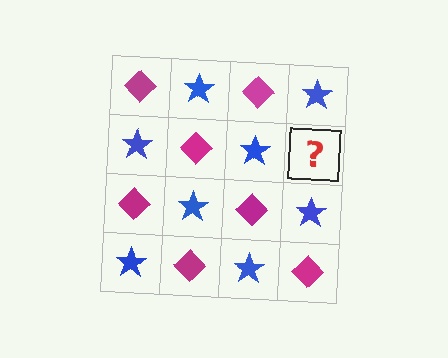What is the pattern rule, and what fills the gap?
The rule is that it alternates magenta diamond and blue star in a checkerboard pattern. The gap should be filled with a magenta diamond.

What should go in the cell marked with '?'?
The missing cell should contain a magenta diamond.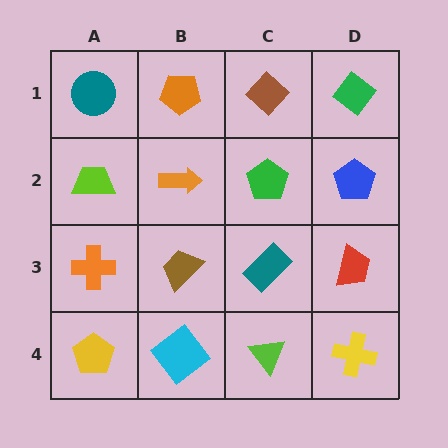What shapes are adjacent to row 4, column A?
An orange cross (row 3, column A), a cyan diamond (row 4, column B).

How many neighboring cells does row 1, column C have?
3.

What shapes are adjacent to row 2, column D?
A green diamond (row 1, column D), a red trapezoid (row 3, column D), a green pentagon (row 2, column C).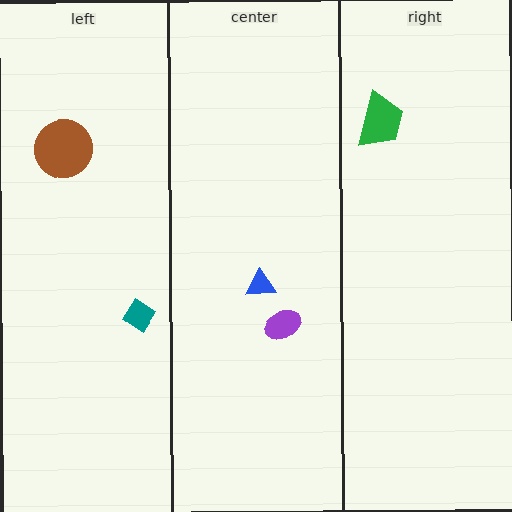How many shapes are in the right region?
1.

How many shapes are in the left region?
2.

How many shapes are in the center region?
2.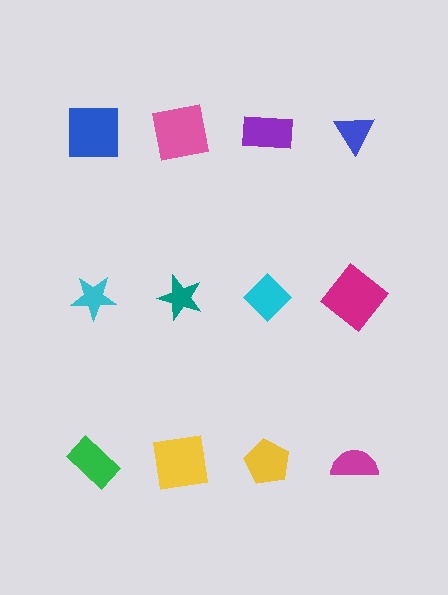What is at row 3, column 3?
A yellow pentagon.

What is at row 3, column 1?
A green rectangle.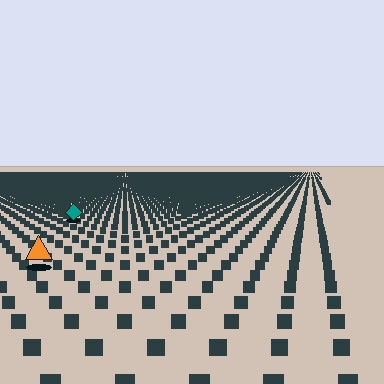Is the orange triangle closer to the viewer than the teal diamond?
Yes. The orange triangle is closer — you can tell from the texture gradient: the ground texture is coarser near it.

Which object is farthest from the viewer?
The teal diamond is farthest from the viewer. It appears smaller and the ground texture around it is denser.